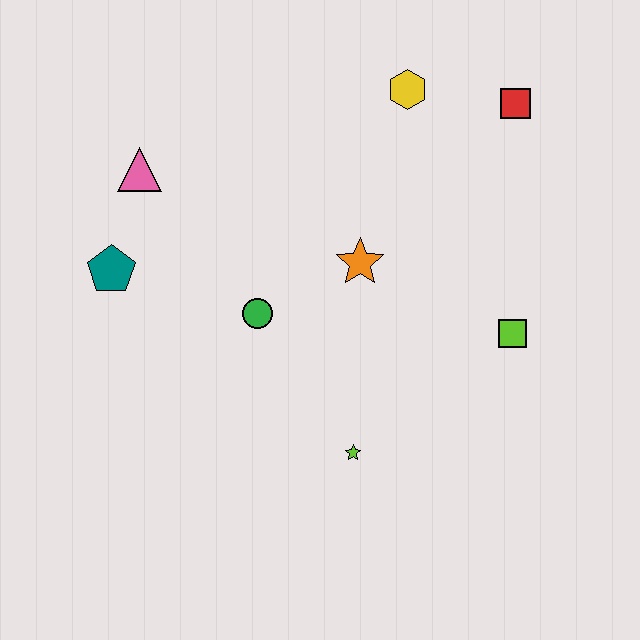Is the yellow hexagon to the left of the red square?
Yes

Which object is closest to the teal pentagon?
The pink triangle is closest to the teal pentagon.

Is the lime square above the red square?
No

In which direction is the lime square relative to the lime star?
The lime square is to the right of the lime star.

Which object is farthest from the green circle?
The red square is farthest from the green circle.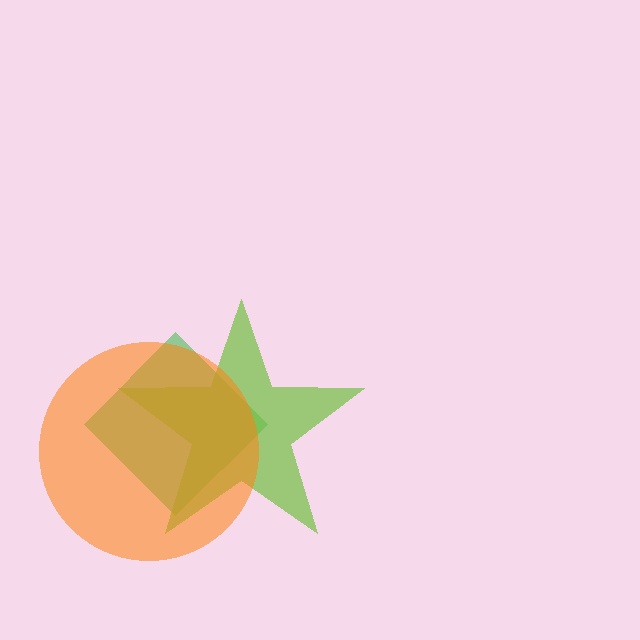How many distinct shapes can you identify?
There are 3 distinct shapes: a green diamond, a lime star, an orange circle.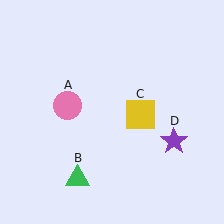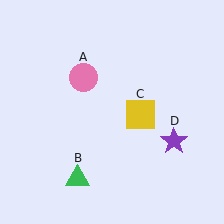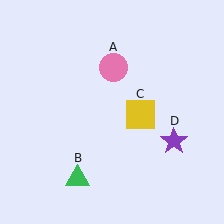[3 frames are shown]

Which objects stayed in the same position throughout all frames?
Green triangle (object B) and yellow square (object C) and purple star (object D) remained stationary.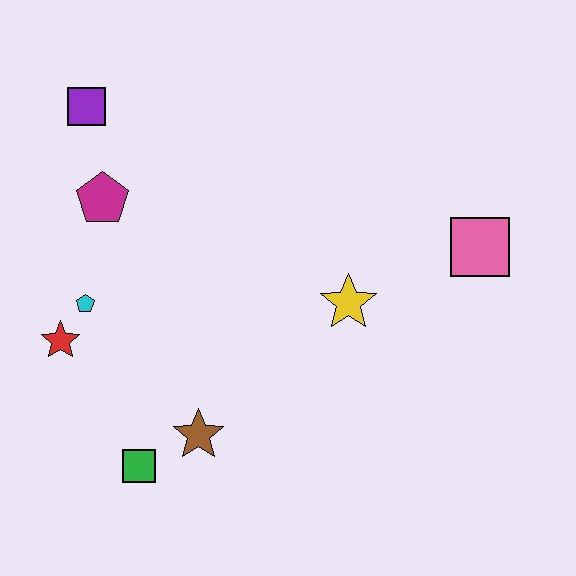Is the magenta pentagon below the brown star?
No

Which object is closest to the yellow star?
The pink square is closest to the yellow star.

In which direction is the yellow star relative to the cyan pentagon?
The yellow star is to the right of the cyan pentagon.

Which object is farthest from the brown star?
The purple square is farthest from the brown star.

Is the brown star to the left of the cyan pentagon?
No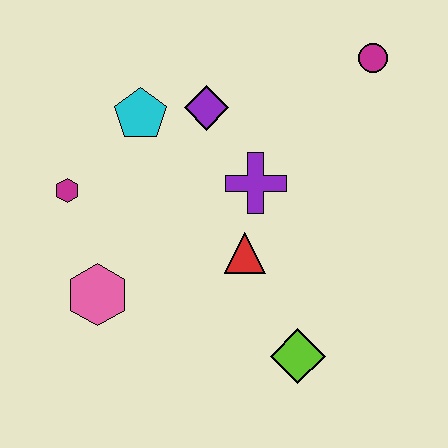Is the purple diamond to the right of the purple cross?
No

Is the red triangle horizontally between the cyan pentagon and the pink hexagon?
No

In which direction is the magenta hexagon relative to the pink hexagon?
The magenta hexagon is above the pink hexagon.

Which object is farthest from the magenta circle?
The pink hexagon is farthest from the magenta circle.